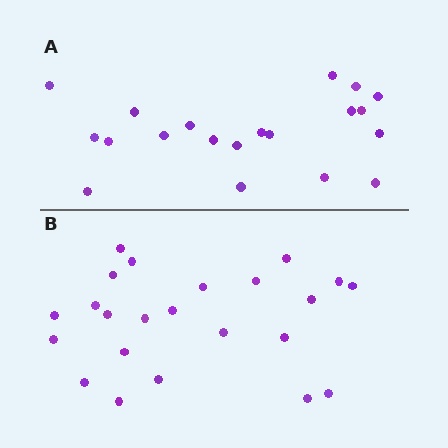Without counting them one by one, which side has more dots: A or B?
Region B (the bottom region) has more dots.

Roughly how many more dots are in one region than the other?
Region B has just a few more — roughly 2 or 3 more dots than region A.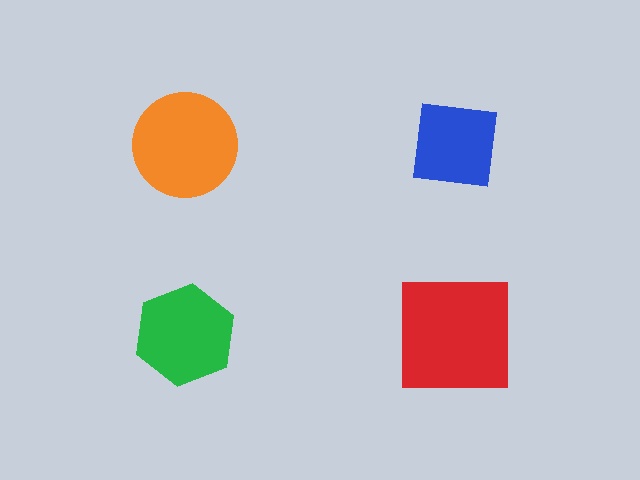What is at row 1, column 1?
An orange circle.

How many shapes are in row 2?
2 shapes.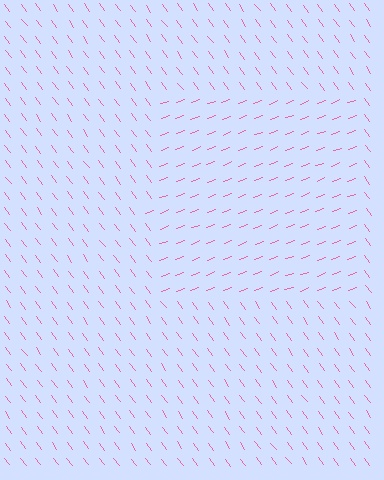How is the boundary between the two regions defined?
The boundary is defined purely by a change in line orientation (approximately 74 degrees difference). All lines are the same color and thickness.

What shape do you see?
I see a rectangle.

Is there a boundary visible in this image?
Yes, there is a texture boundary formed by a change in line orientation.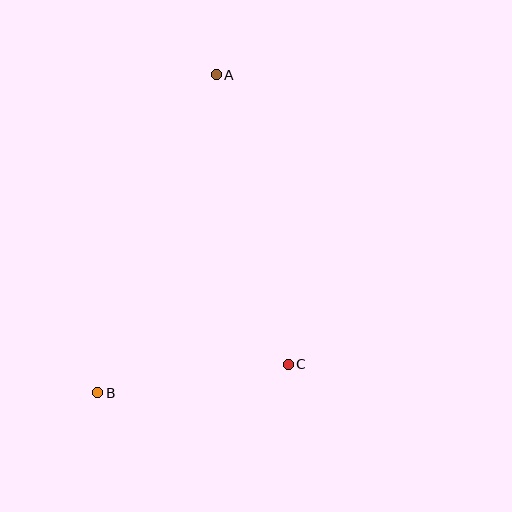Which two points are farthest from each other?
Points A and B are farthest from each other.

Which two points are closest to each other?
Points B and C are closest to each other.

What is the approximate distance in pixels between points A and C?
The distance between A and C is approximately 298 pixels.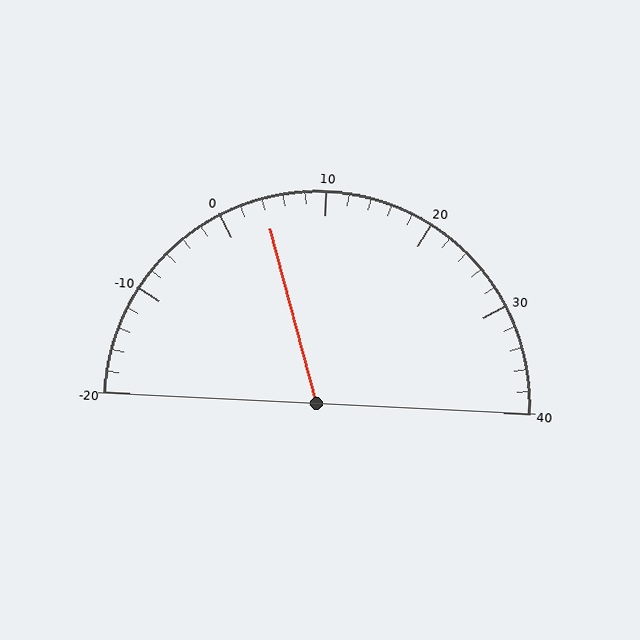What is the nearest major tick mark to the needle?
The nearest major tick mark is 0.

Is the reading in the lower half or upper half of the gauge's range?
The reading is in the lower half of the range (-20 to 40).